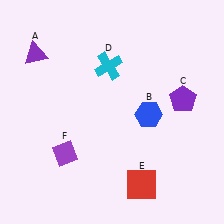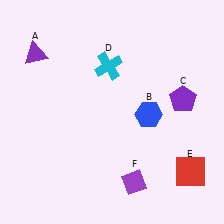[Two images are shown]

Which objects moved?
The objects that moved are: the red square (E), the purple diamond (F).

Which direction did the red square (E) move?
The red square (E) moved right.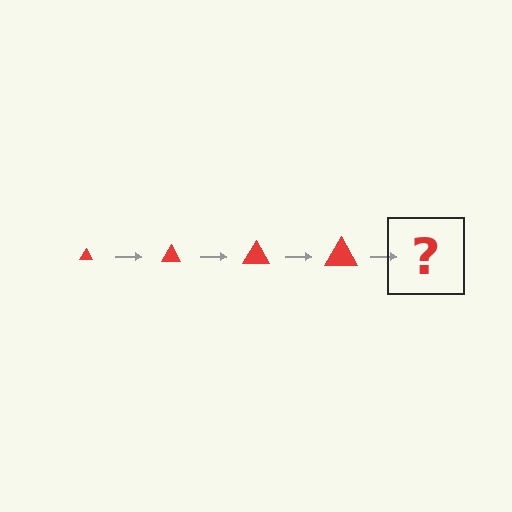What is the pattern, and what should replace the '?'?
The pattern is that the triangle gets progressively larger each step. The '?' should be a red triangle, larger than the previous one.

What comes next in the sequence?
The next element should be a red triangle, larger than the previous one.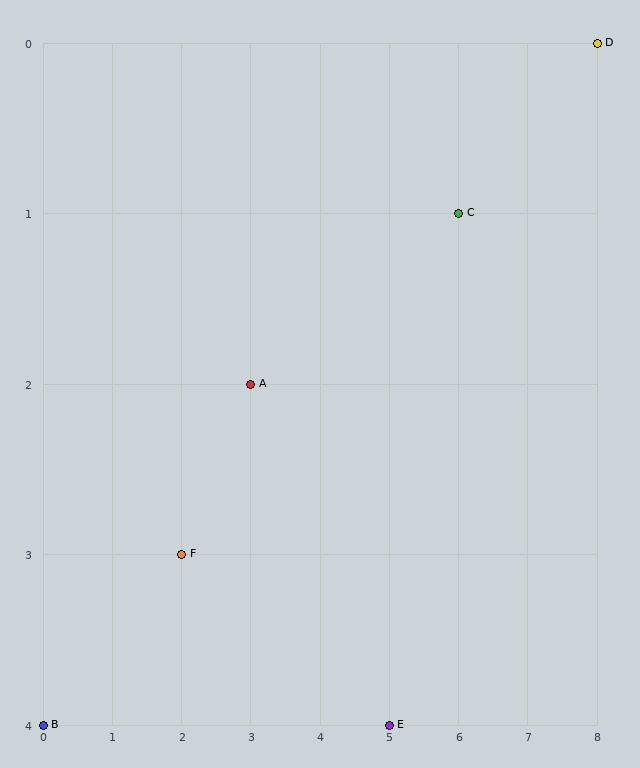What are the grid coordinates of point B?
Point B is at grid coordinates (0, 4).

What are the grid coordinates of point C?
Point C is at grid coordinates (6, 1).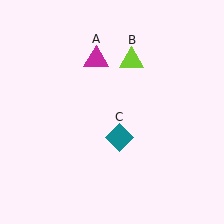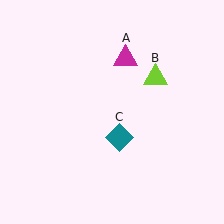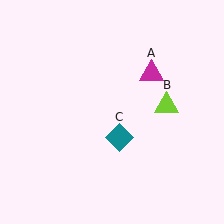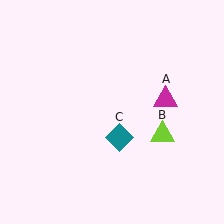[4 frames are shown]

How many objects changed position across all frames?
2 objects changed position: magenta triangle (object A), lime triangle (object B).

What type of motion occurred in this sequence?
The magenta triangle (object A), lime triangle (object B) rotated clockwise around the center of the scene.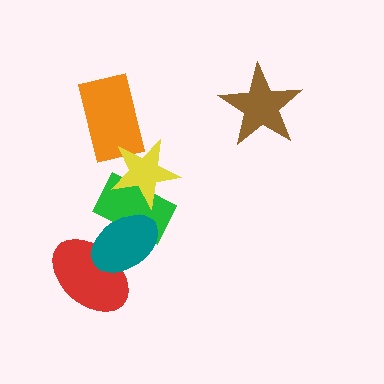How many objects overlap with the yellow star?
2 objects overlap with the yellow star.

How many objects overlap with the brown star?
0 objects overlap with the brown star.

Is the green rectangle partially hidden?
Yes, it is partially covered by another shape.